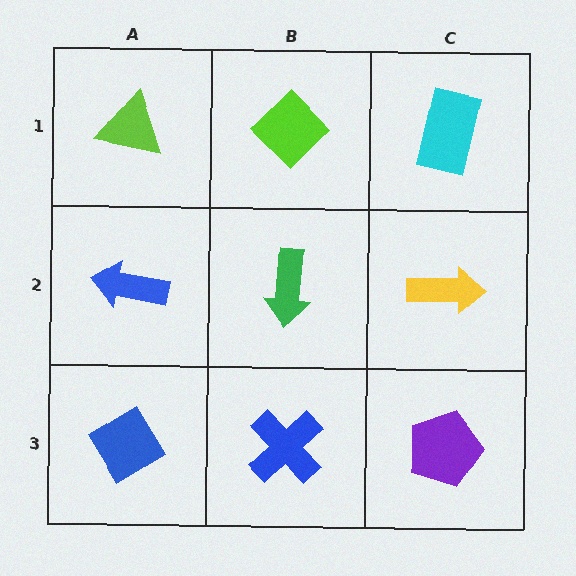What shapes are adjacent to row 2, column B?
A lime diamond (row 1, column B), a blue cross (row 3, column B), a blue arrow (row 2, column A), a yellow arrow (row 2, column C).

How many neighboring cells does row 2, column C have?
3.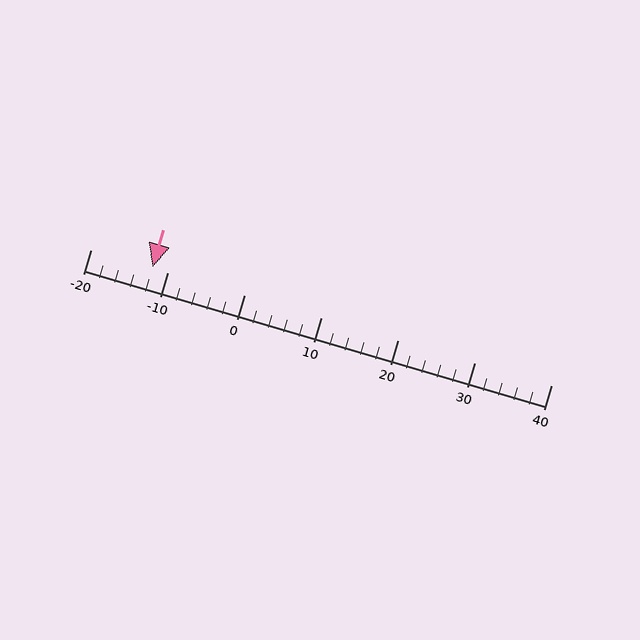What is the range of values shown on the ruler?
The ruler shows values from -20 to 40.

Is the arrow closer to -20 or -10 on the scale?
The arrow is closer to -10.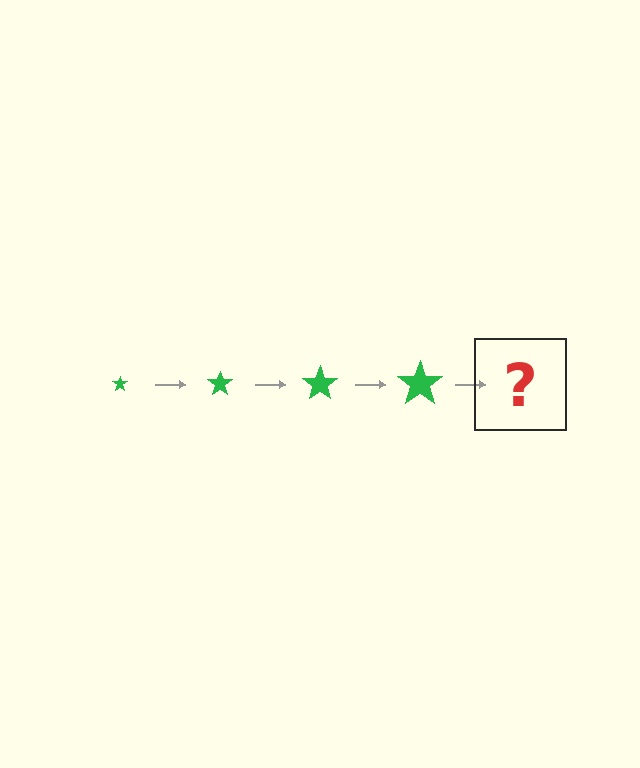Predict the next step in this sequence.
The next step is a green star, larger than the previous one.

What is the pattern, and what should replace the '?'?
The pattern is that the star gets progressively larger each step. The '?' should be a green star, larger than the previous one.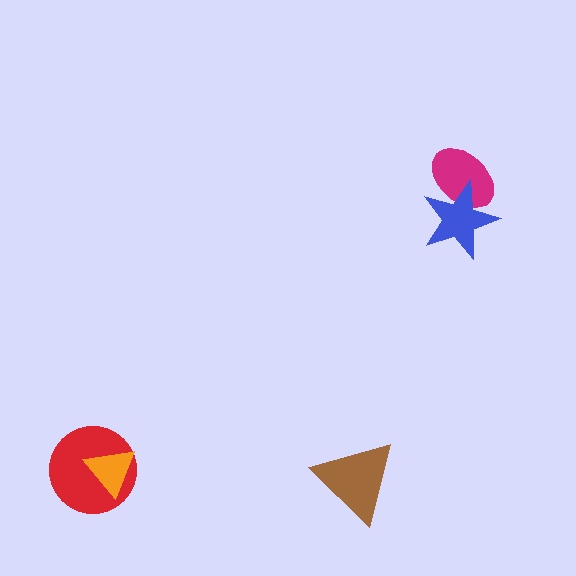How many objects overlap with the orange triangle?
1 object overlaps with the orange triangle.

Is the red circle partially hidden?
Yes, it is partially covered by another shape.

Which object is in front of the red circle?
The orange triangle is in front of the red circle.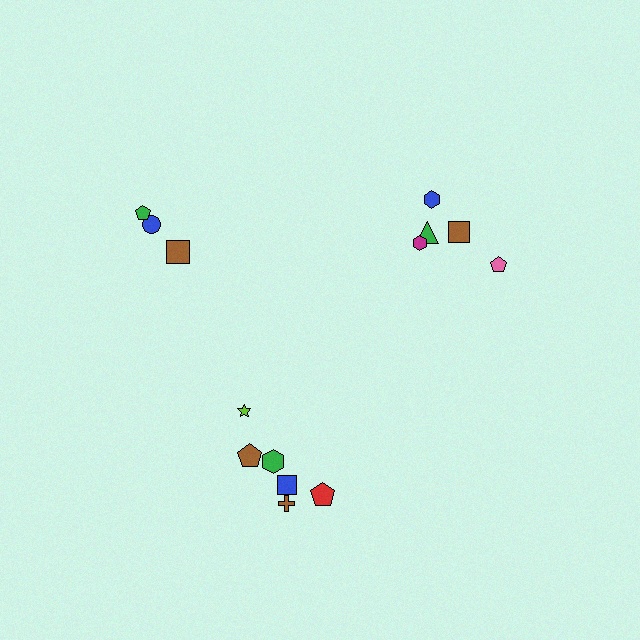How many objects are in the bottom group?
There are 6 objects.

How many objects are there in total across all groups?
There are 14 objects.